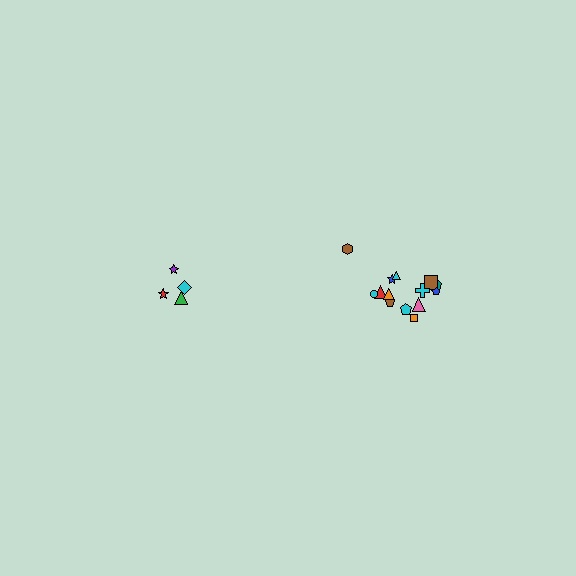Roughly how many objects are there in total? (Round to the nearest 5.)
Roughly 20 objects in total.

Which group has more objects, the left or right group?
The right group.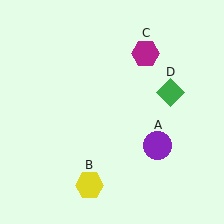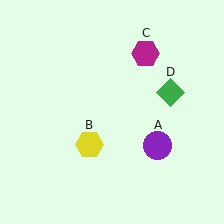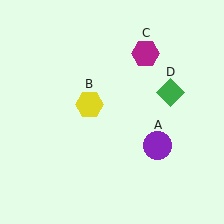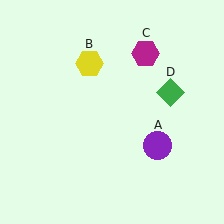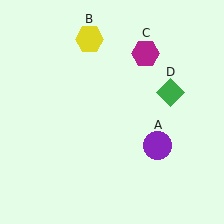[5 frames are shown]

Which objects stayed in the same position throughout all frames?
Purple circle (object A) and magenta hexagon (object C) and green diamond (object D) remained stationary.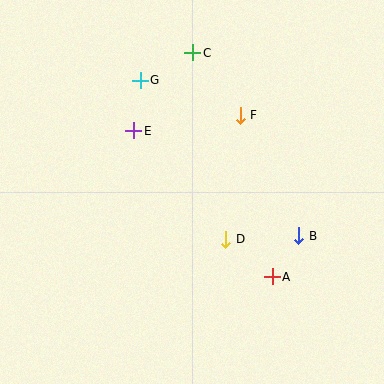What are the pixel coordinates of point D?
Point D is at (226, 239).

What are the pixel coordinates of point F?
Point F is at (240, 115).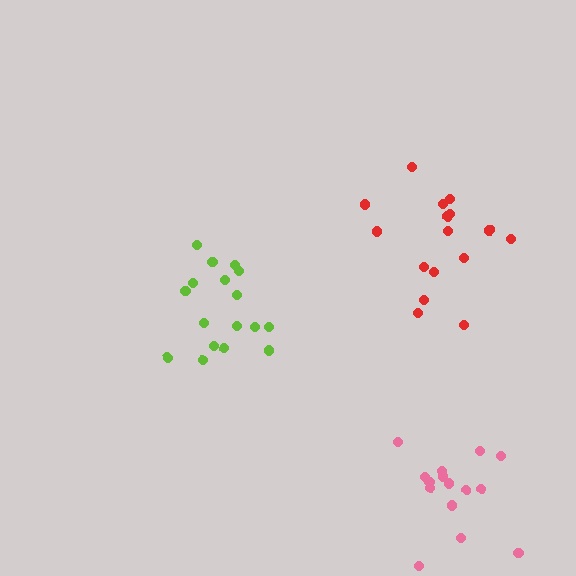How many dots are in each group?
Group 1: 17 dots, Group 2: 16 dots, Group 3: 15 dots (48 total).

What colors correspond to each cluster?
The clusters are colored: lime, red, pink.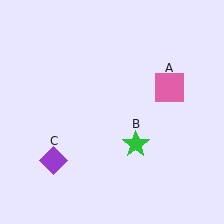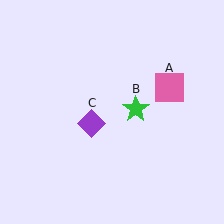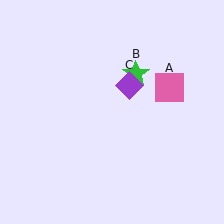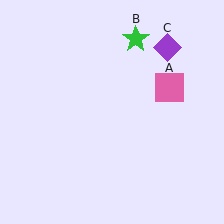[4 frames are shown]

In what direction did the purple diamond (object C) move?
The purple diamond (object C) moved up and to the right.